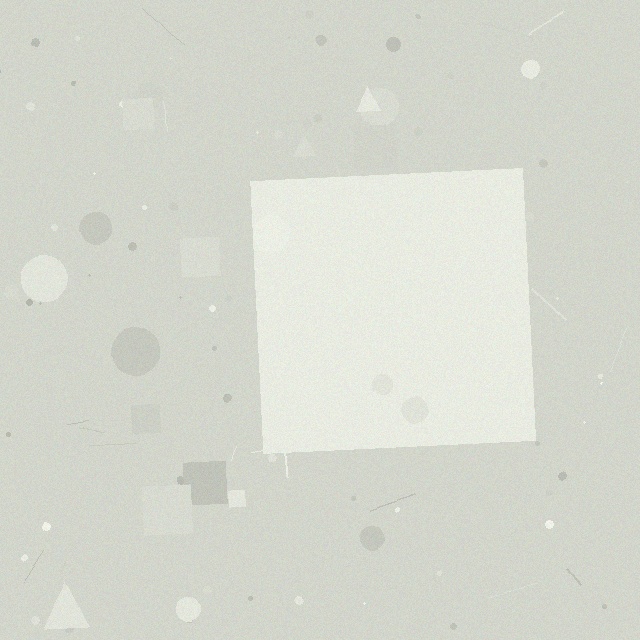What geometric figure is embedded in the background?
A square is embedded in the background.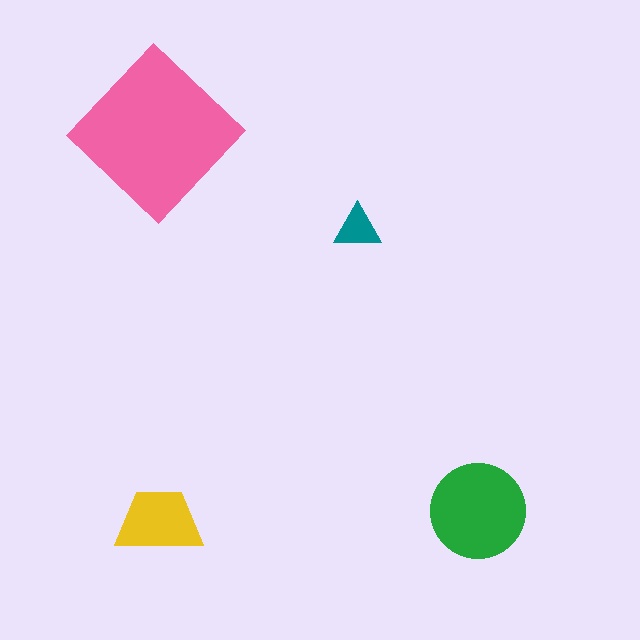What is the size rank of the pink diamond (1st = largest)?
1st.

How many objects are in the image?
There are 4 objects in the image.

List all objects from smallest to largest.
The teal triangle, the yellow trapezoid, the green circle, the pink diamond.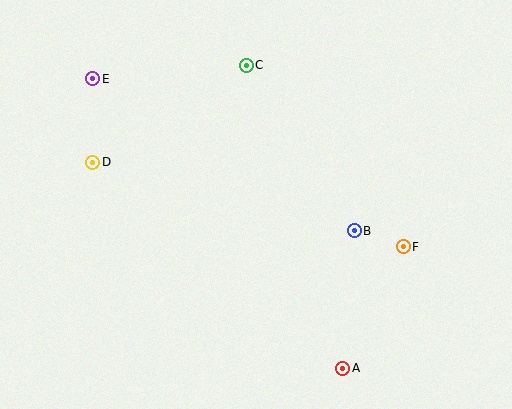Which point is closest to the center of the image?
Point B at (354, 231) is closest to the center.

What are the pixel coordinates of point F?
Point F is at (403, 247).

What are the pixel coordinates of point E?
Point E is at (93, 79).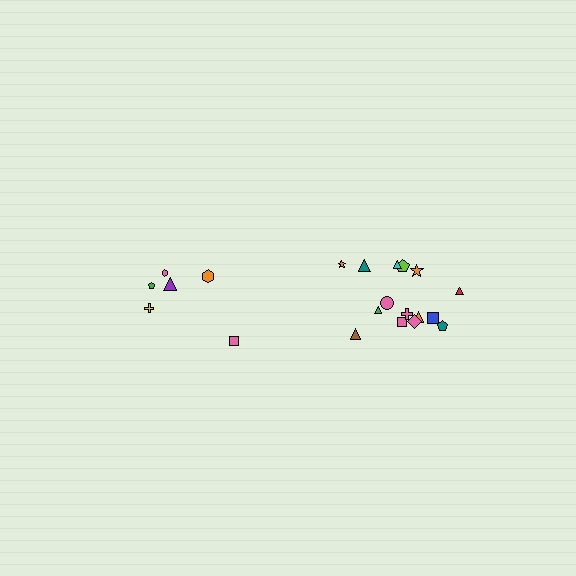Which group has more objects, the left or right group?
The right group.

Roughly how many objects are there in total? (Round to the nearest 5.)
Roughly 20 objects in total.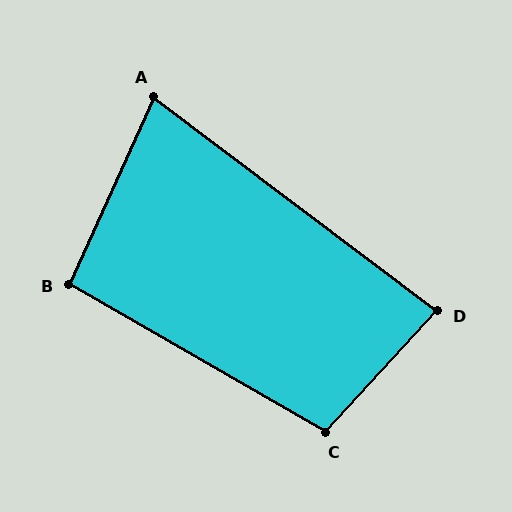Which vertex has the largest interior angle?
C, at approximately 103 degrees.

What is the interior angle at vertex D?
Approximately 84 degrees (acute).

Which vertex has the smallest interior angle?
A, at approximately 77 degrees.